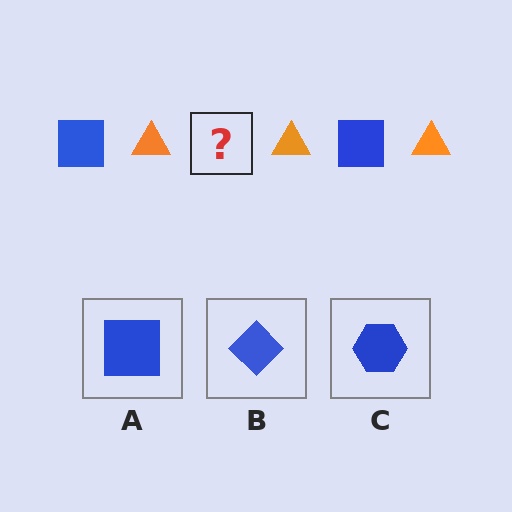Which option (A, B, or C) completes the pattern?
A.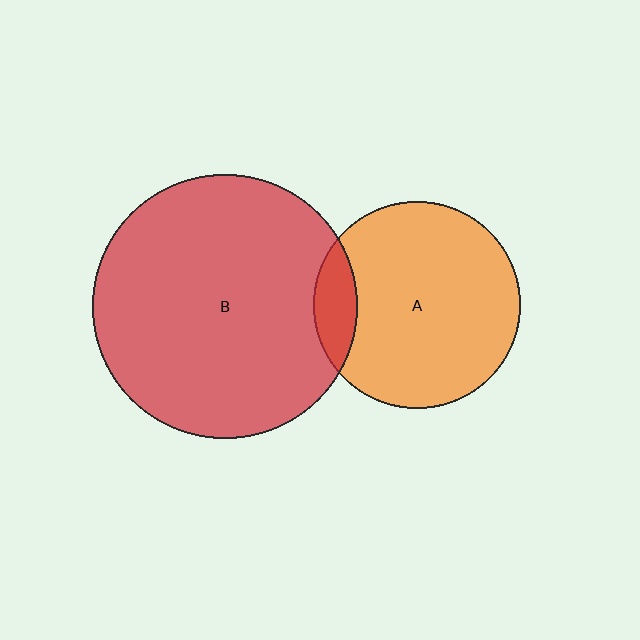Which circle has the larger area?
Circle B (red).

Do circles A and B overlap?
Yes.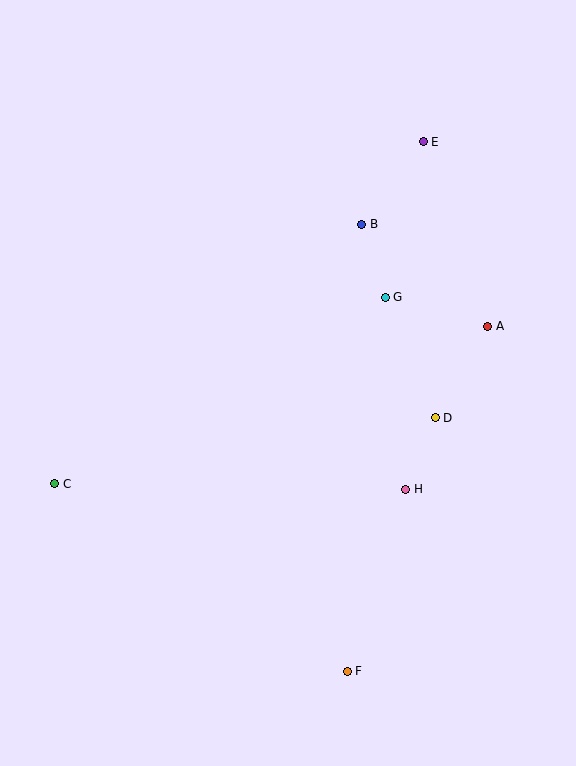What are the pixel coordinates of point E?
Point E is at (423, 142).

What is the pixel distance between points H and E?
The distance between H and E is 348 pixels.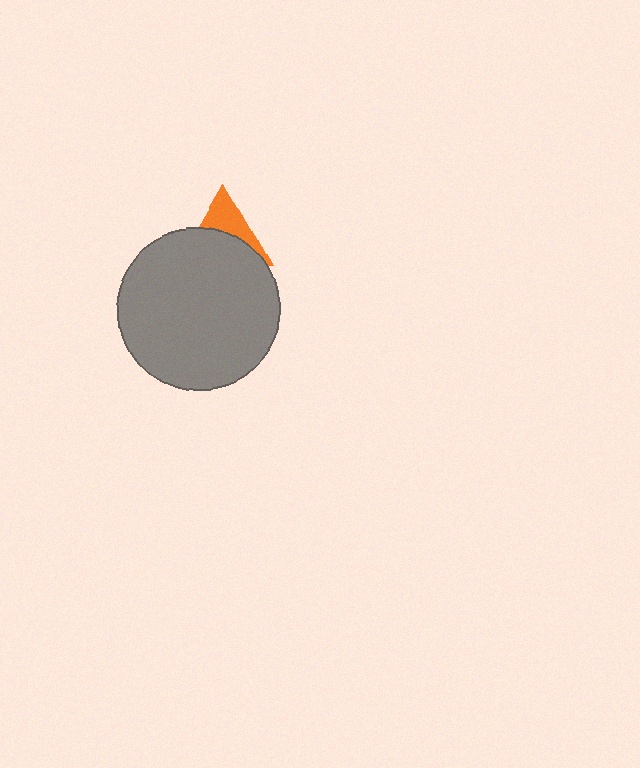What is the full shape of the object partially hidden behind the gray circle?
The partially hidden object is an orange triangle.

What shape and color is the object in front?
The object in front is a gray circle.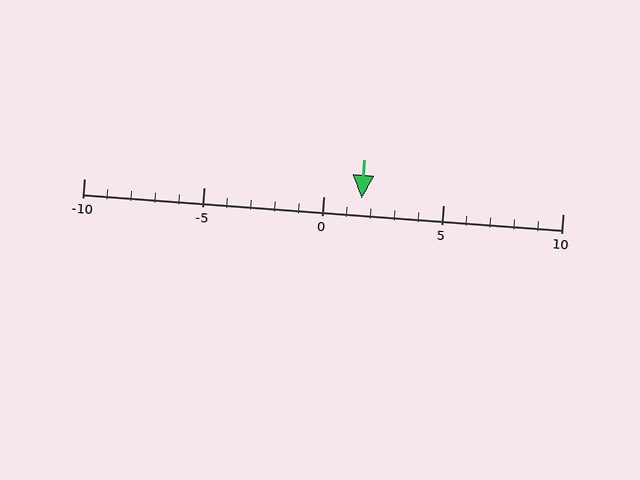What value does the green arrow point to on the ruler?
The green arrow points to approximately 2.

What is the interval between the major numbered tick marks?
The major tick marks are spaced 5 units apart.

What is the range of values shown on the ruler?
The ruler shows values from -10 to 10.